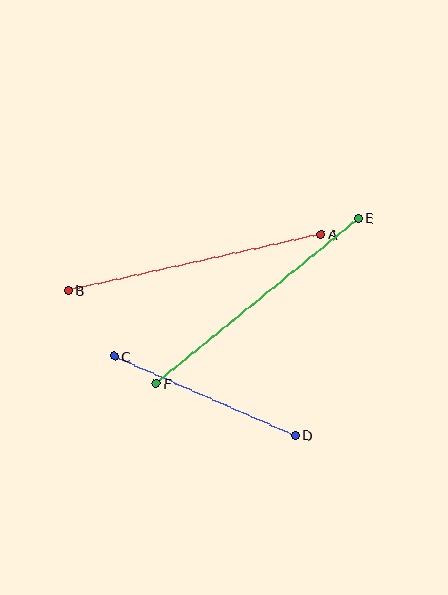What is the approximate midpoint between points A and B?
The midpoint is at approximately (195, 262) pixels.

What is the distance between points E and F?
The distance is approximately 261 pixels.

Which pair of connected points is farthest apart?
Points E and F are farthest apart.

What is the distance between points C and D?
The distance is approximately 197 pixels.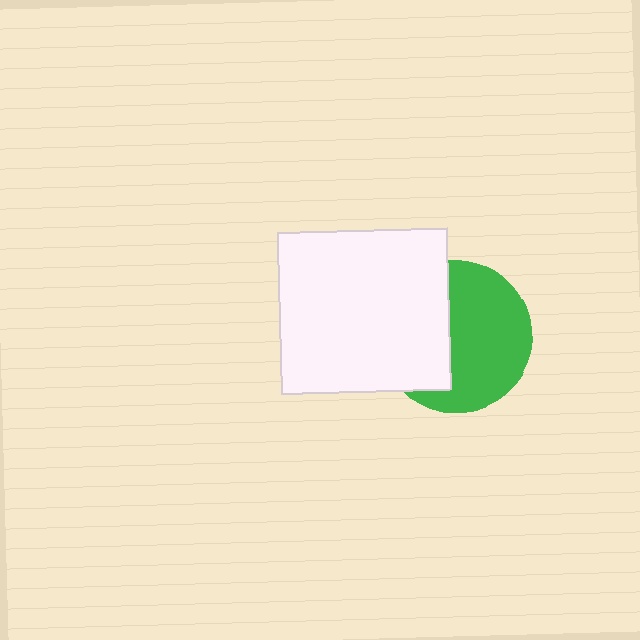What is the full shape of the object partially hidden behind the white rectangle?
The partially hidden object is a green circle.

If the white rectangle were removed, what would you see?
You would see the complete green circle.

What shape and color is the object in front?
The object in front is a white rectangle.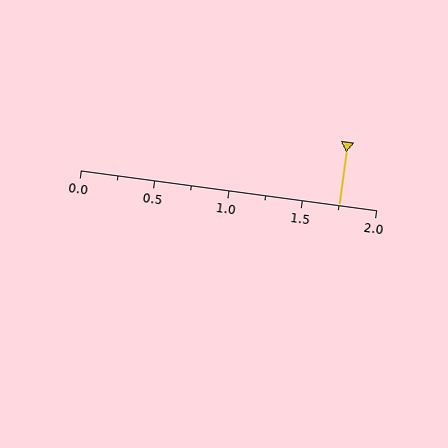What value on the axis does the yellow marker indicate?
The marker indicates approximately 1.75.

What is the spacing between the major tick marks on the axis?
The major ticks are spaced 0.5 apart.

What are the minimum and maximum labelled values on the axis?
The axis runs from 0.0 to 2.0.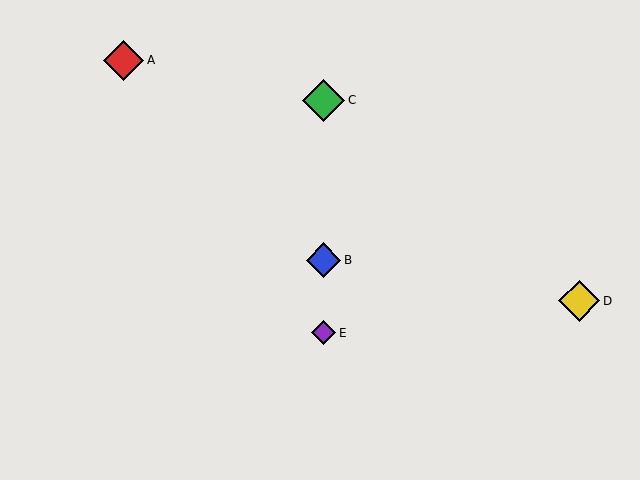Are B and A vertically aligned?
No, B is at x≈324 and A is at x≈124.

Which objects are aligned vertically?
Objects B, C, E are aligned vertically.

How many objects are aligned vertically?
3 objects (B, C, E) are aligned vertically.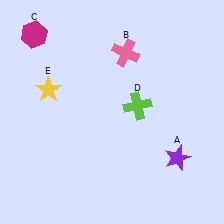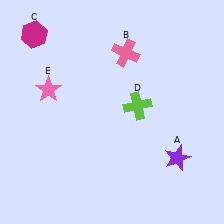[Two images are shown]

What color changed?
The star (E) changed from yellow in Image 1 to pink in Image 2.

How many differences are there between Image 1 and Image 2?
There is 1 difference between the two images.